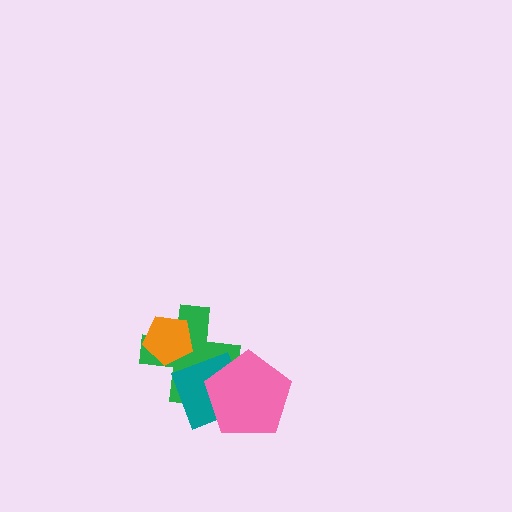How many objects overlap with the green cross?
3 objects overlap with the green cross.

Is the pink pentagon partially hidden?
No, no other shape covers it.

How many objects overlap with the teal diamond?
2 objects overlap with the teal diamond.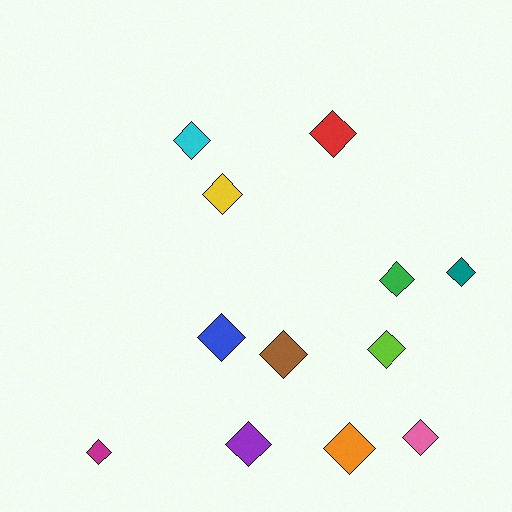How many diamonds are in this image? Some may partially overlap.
There are 12 diamonds.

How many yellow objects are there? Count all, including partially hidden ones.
There is 1 yellow object.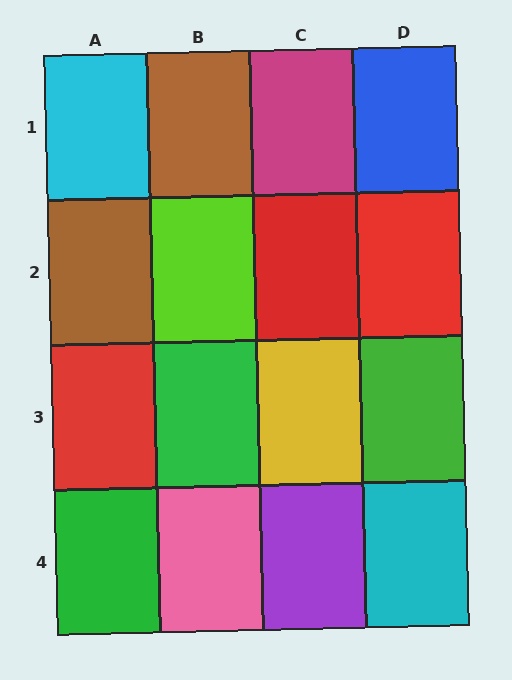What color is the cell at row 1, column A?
Cyan.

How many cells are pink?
1 cell is pink.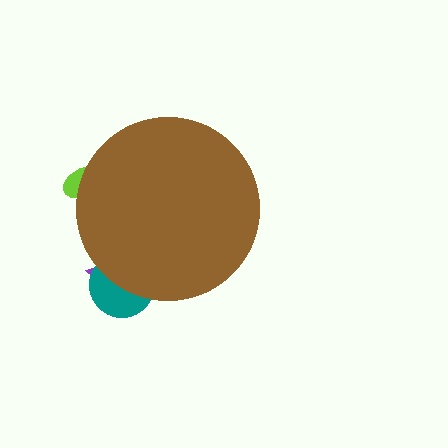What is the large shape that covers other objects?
A brown circle.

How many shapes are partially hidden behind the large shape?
3 shapes are partially hidden.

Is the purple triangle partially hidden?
Yes, the purple triangle is partially hidden behind the brown circle.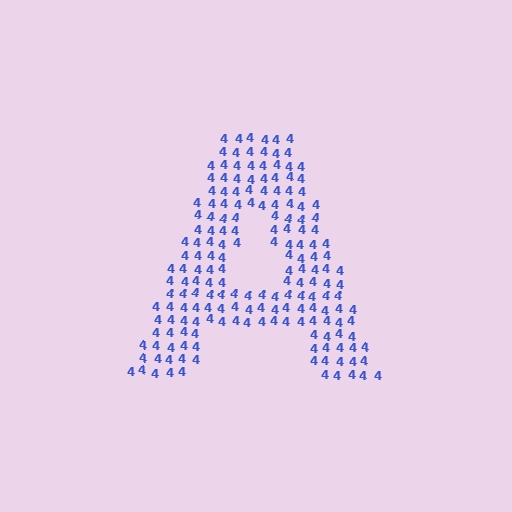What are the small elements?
The small elements are digit 4's.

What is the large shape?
The large shape is the letter A.